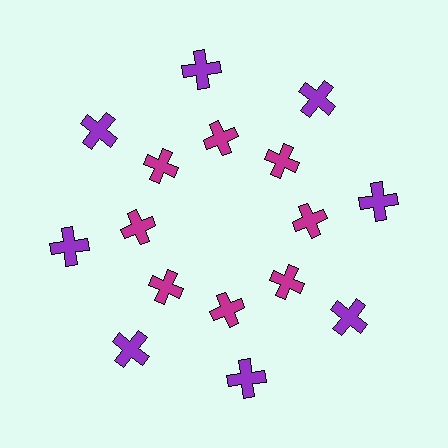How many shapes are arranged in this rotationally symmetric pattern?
There are 16 shapes, arranged in 8 groups of 2.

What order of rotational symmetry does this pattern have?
This pattern has 8-fold rotational symmetry.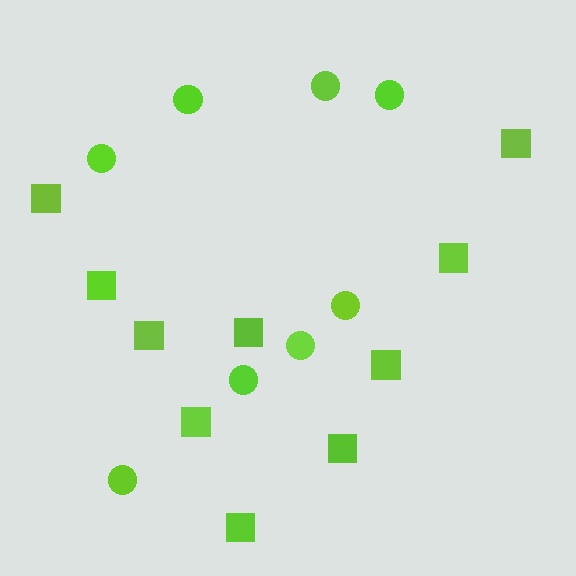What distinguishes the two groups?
There are 2 groups: one group of squares (10) and one group of circles (8).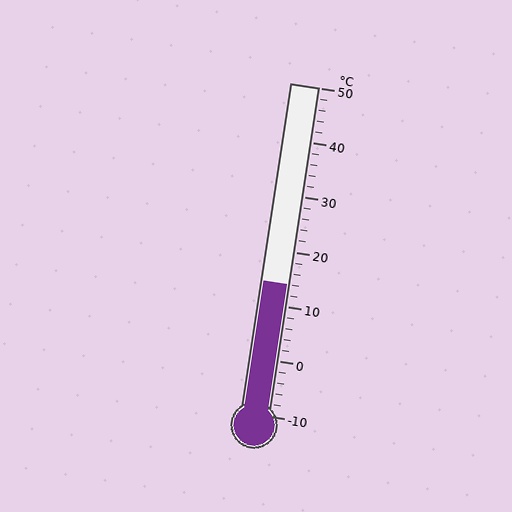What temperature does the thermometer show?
The thermometer shows approximately 14°C.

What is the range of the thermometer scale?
The thermometer scale ranges from -10°C to 50°C.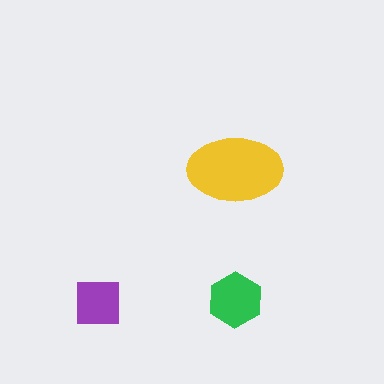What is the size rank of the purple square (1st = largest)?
3rd.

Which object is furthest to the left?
The purple square is leftmost.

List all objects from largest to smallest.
The yellow ellipse, the green hexagon, the purple square.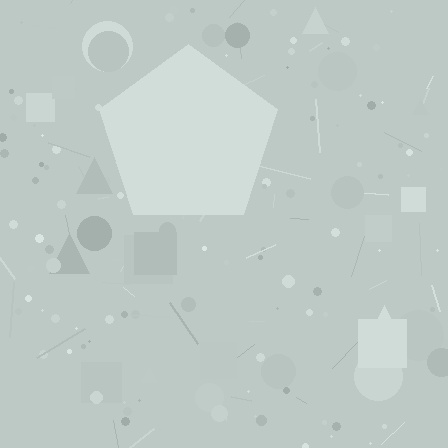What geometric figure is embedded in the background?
A pentagon is embedded in the background.